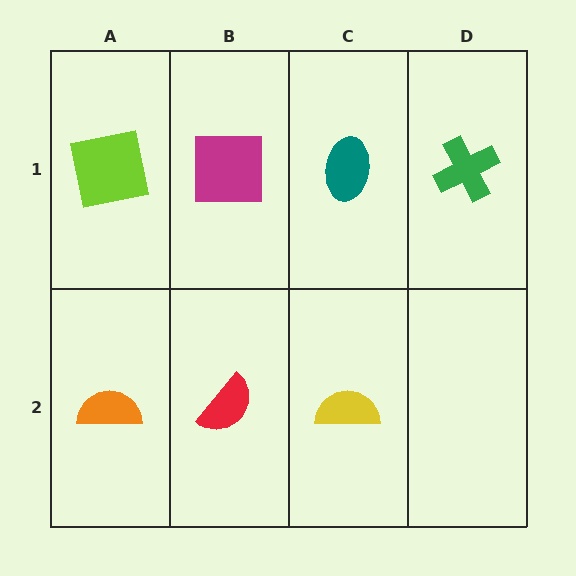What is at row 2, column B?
A red semicircle.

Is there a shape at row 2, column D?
No, that cell is empty.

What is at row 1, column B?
A magenta square.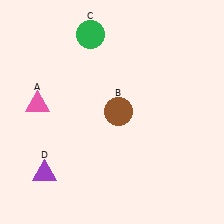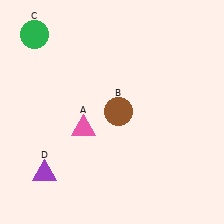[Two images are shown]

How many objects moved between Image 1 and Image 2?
2 objects moved between the two images.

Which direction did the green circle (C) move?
The green circle (C) moved left.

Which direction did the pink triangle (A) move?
The pink triangle (A) moved right.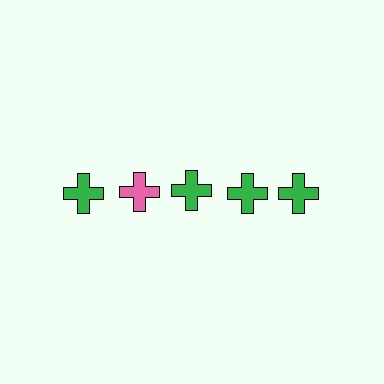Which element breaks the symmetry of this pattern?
The pink cross in the top row, second from left column breaks the symmetry. All other shapes are green crosses.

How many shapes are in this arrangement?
There are 5 shapes arranged in a grid pattern.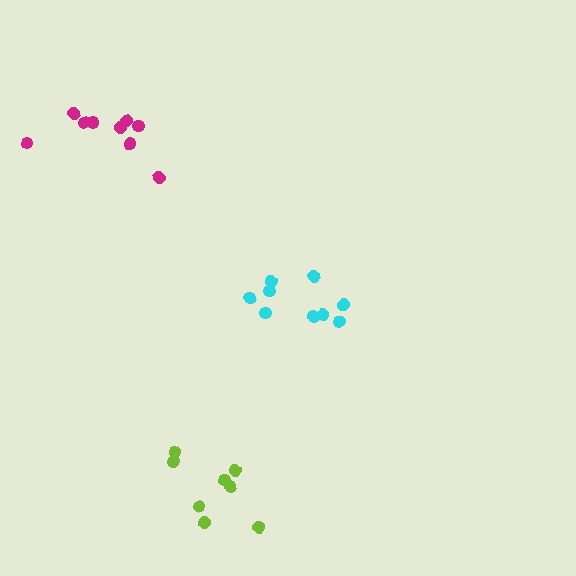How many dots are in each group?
Group 1: 8 dots, Group 2: 9 dots, Group 3: 9 dots (26 total).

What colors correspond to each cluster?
The clusters are colored: lime, cyan, magenta.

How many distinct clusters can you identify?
There are 3 distinct clusters.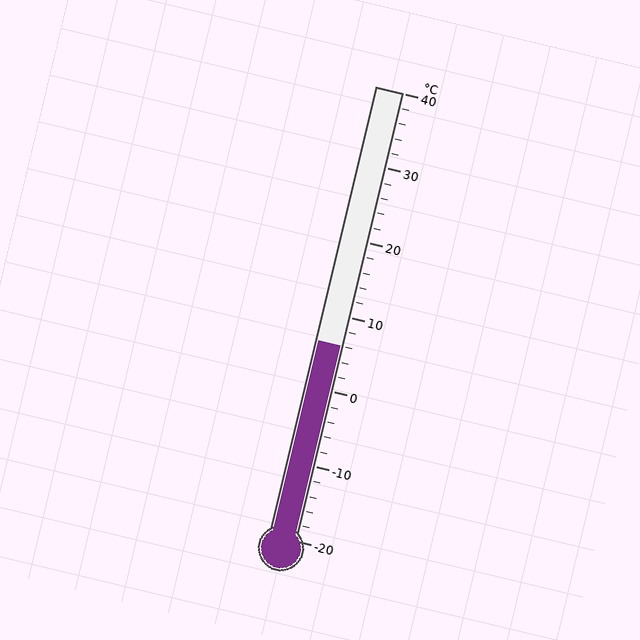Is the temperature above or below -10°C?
The temperature is above -10°C.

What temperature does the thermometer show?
The thermometer shows approximately 6°C.